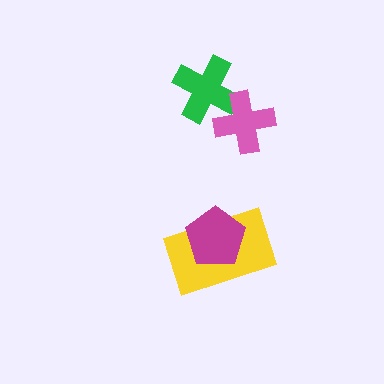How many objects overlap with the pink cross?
1 object overlaps with the pink cross.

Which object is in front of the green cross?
The pink cross is in front of the green cross.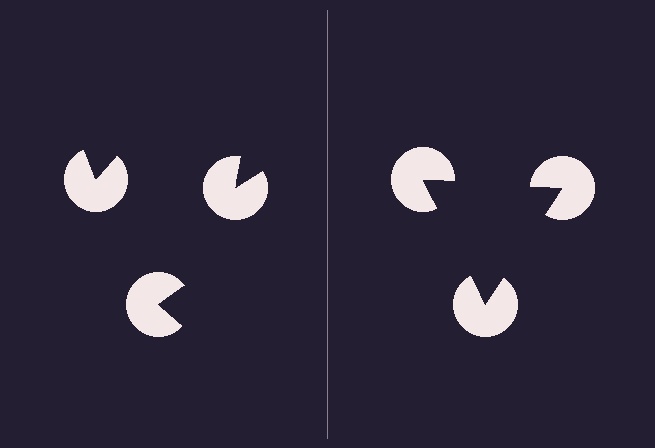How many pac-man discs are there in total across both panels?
6 — 3 on each side.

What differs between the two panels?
The pac-man discs are positioned identically on both sides; only the wedge orientations differ. On the right they align to a triangle; on the left they are misaligned.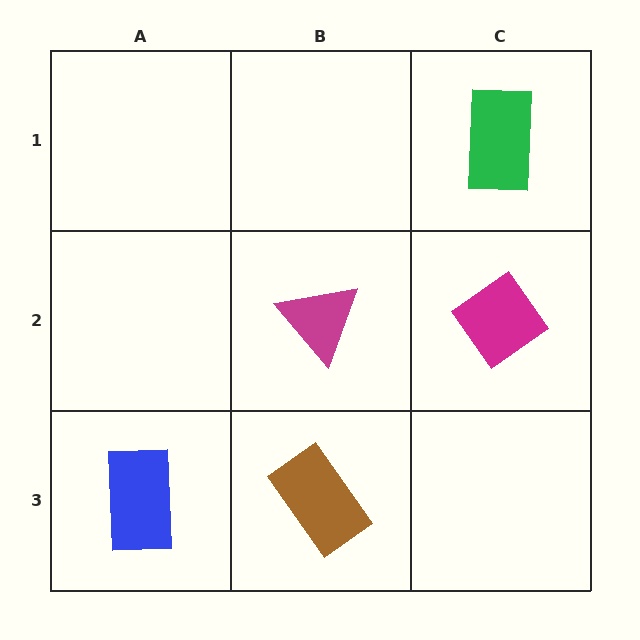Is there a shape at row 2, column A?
No, that cell is empty.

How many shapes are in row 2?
2 shapes.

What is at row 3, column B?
A brown rectangle.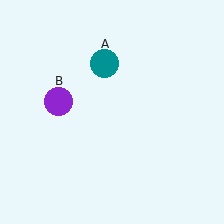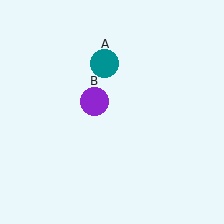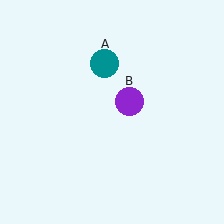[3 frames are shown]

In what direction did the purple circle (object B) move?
The purple circle (object B) moved right.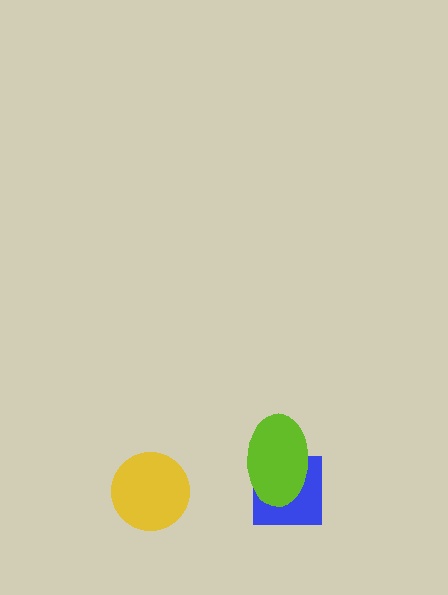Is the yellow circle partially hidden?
No, no other shape covers it.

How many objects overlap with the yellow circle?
0 objects overlap with the yellow circle.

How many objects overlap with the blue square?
1 object overlaps with the blue square.